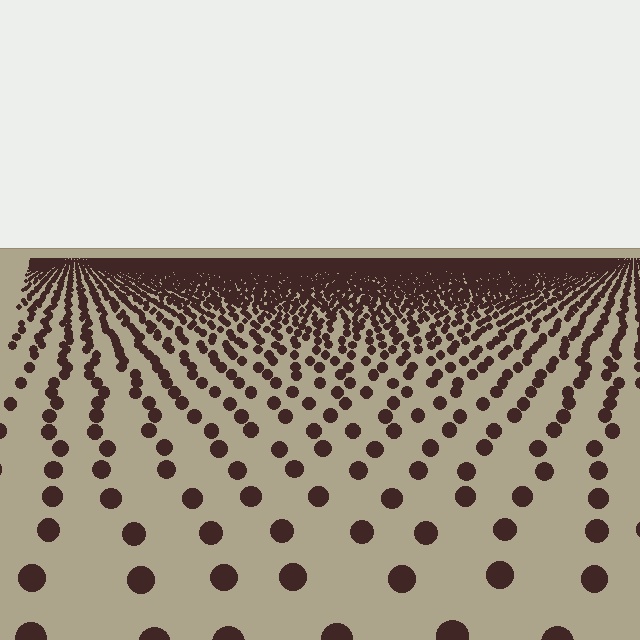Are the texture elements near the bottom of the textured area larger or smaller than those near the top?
Larger. Near the bottom, elements are closer to the viewer and appear at a bigger on-screen size.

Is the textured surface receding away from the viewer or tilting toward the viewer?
The surface is receding away from the viewer. Texture elements get smaller and denser toward the top.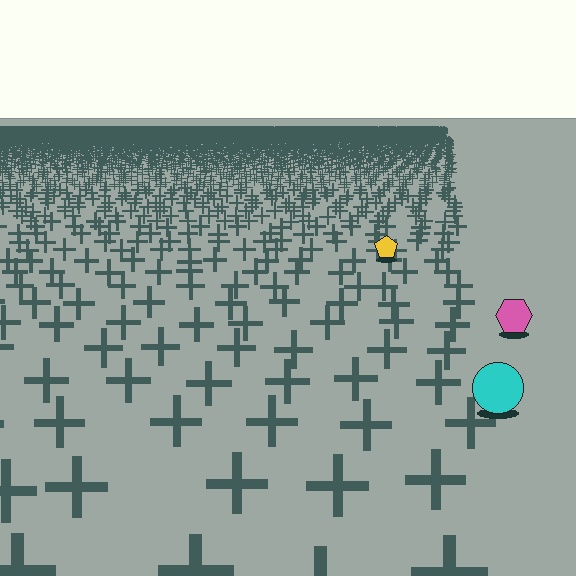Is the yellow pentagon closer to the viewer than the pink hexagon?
No. The pink hexagon is closer — you can tell from the texture gradient: the ground texture is coarser near it.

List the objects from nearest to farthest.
From nearest to farthest: the cyan circle, the pink hexagon, the yellow pentagon.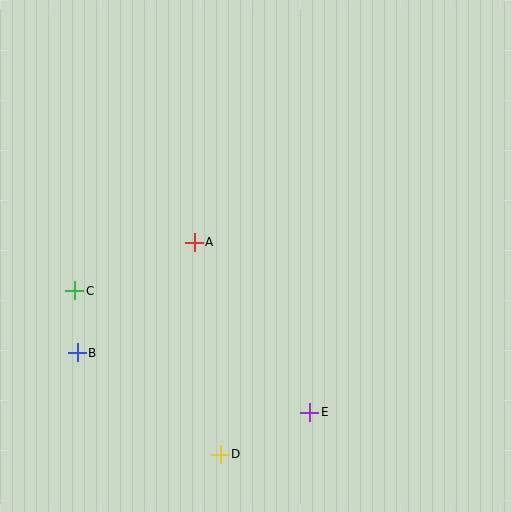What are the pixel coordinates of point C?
Point C is at (75, 291).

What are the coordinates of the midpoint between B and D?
The midpoint between B and D is at (149, 404).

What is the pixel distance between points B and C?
The distance between B and C is 62 pixels.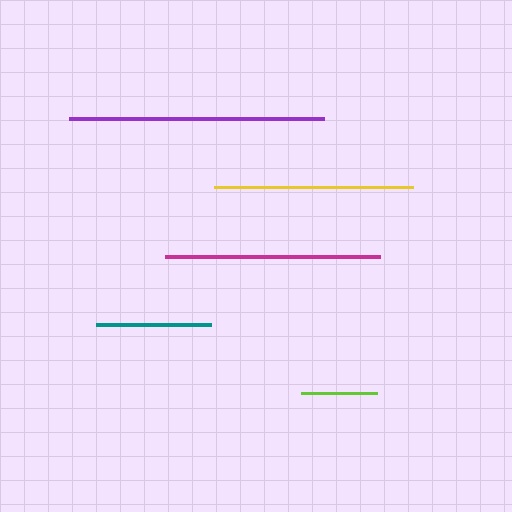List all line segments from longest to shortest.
From longest to shortest: purple, magenta, yellow, teal, lime.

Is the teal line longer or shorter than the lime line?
The teal line is longer than the lime line.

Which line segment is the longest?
The purple line is the longest at approximately 255 pixels.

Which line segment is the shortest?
The lime line is the shortest at approximately 76 pixels.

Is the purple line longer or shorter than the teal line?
The purple line is longer than the teal line.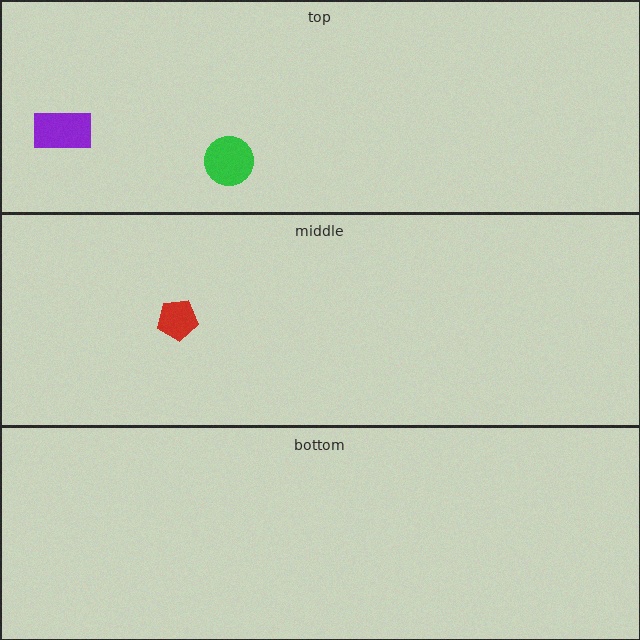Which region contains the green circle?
The top region.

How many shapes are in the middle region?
1.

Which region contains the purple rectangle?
The top region.